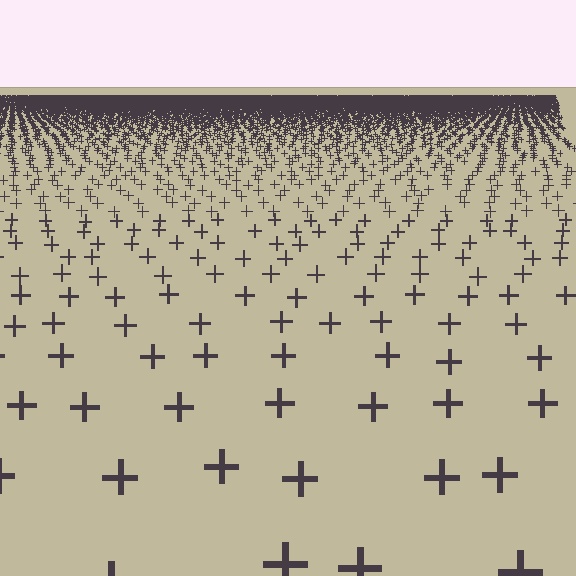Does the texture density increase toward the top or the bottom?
Density increases toward the top.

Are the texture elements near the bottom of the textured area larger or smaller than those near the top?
Larger. Near the bottom, elements are closer to the viewer and appear at a bigger on-screen size.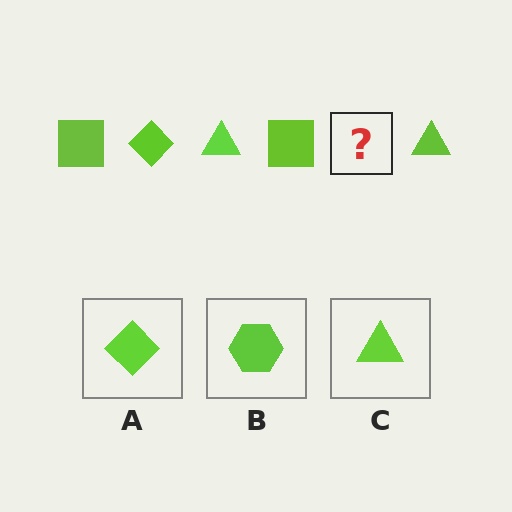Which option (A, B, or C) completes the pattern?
A.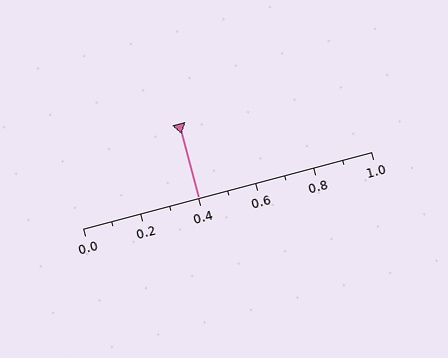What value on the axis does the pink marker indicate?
The marker indicates approximately 0.4.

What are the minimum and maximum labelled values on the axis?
The axis runs from 0.0 to 1.0.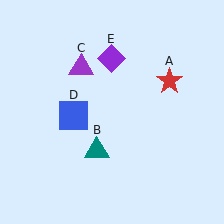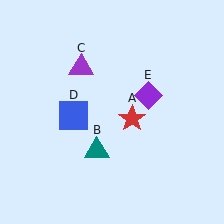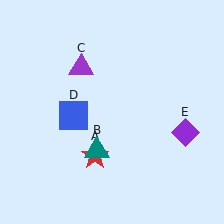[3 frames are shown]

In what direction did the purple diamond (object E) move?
The purple diamond (object E) moved down and to the right.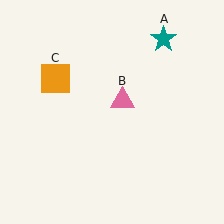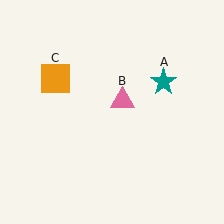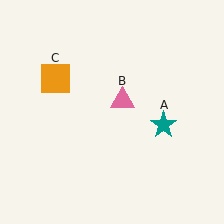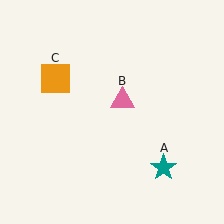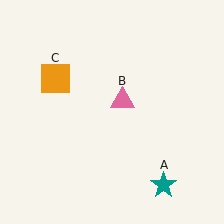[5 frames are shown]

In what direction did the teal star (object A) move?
The teal star (object A) moved down.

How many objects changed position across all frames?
1 object changed position: teal star (object A).